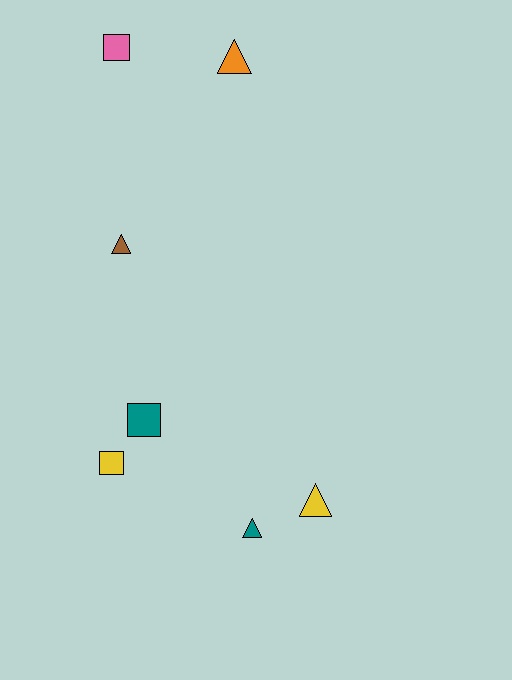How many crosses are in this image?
There are no crosses.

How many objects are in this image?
There are 7 objects.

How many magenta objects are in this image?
There are no magenta objects.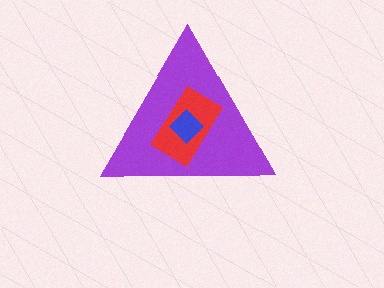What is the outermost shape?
The purple triangle.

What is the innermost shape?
The blue diamond.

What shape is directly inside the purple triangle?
The red rectangle.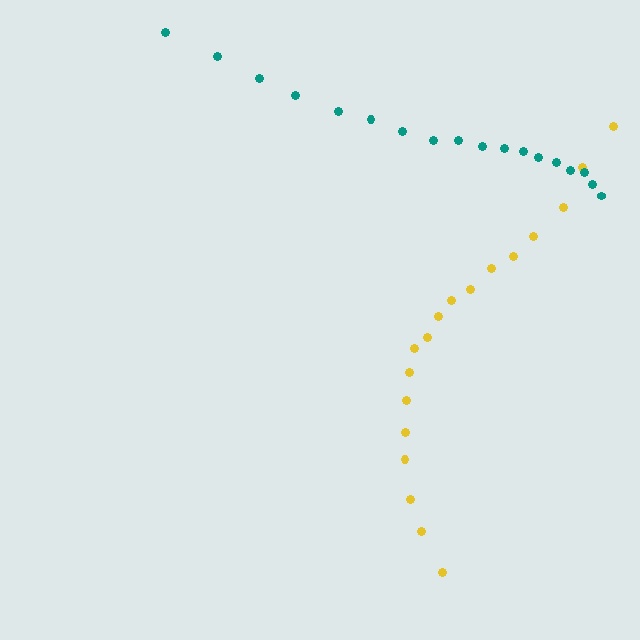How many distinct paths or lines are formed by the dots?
There are 2 distinct paths.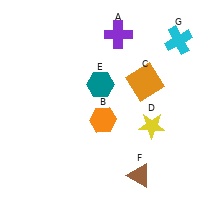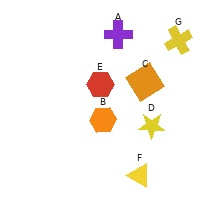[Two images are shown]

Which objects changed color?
E changed from teal to red. F changed from brown to yellow. G changed from cyan to yellow.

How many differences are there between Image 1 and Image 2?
There are 3 differences between the two images.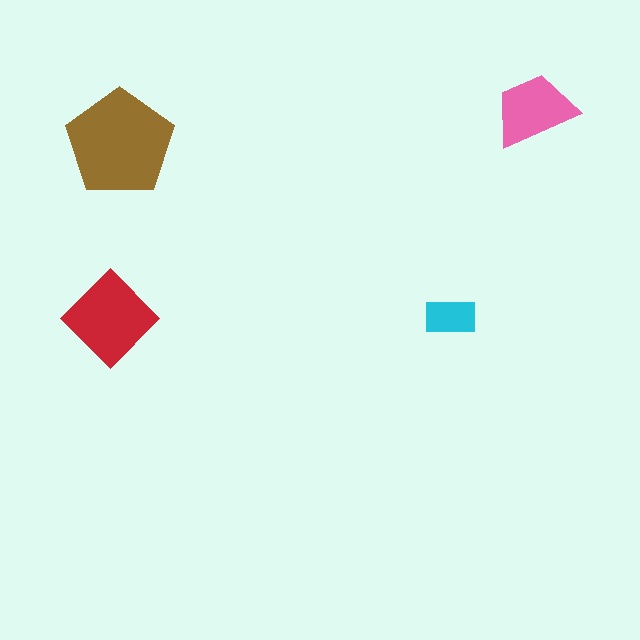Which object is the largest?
The brown pentagon.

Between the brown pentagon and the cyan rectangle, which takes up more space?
The brown pentagon.